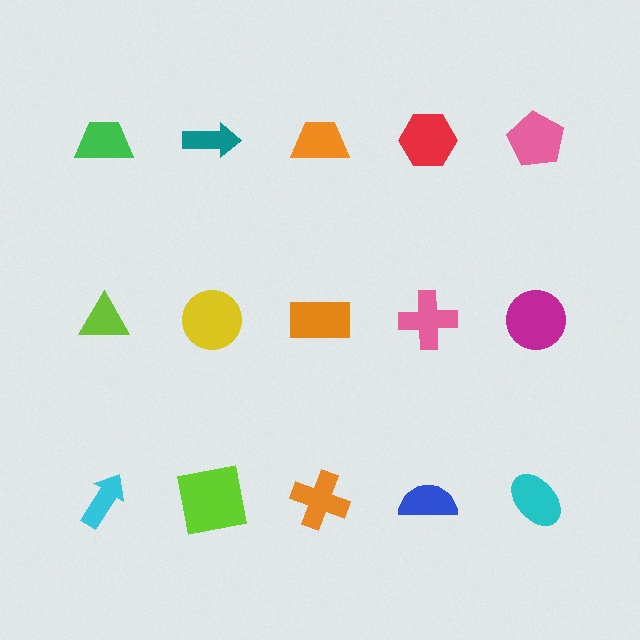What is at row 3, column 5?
A cyan ellipse.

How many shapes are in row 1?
5 shapes.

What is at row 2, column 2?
A yellow circle.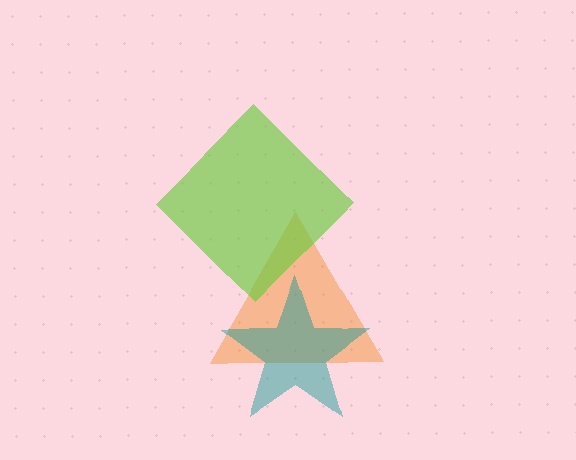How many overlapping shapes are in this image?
There are 3 overlapping shapes in the image.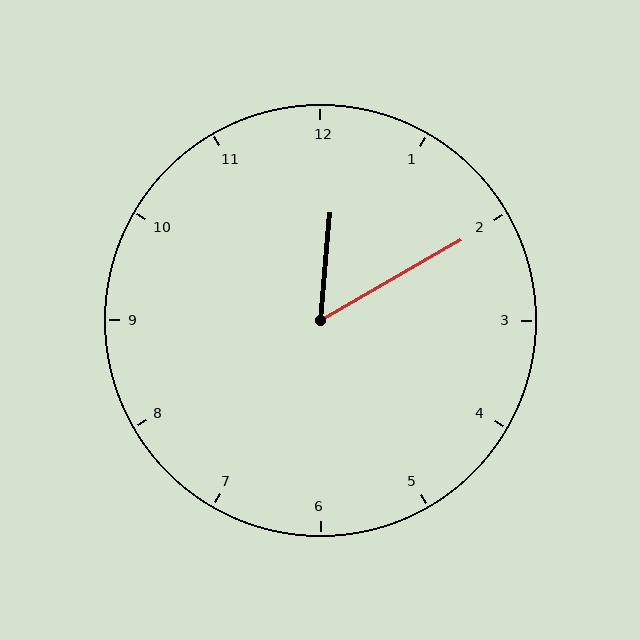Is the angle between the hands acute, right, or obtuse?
It is acute.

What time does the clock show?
12:10.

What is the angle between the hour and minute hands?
Approximately 55 degrees.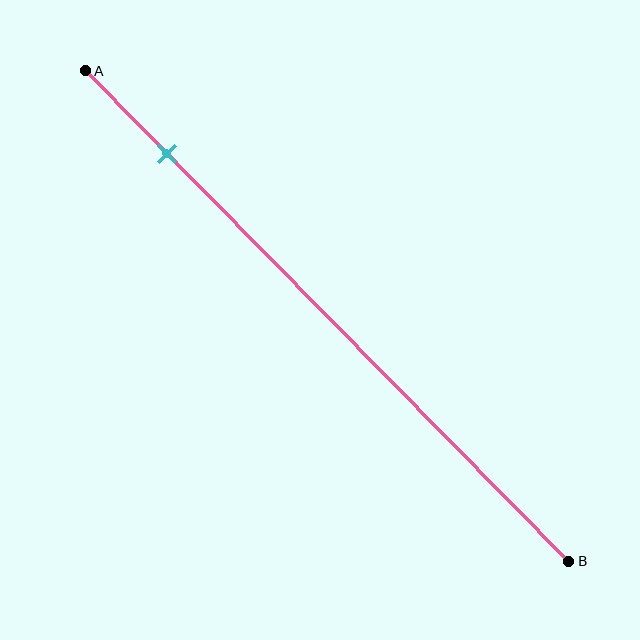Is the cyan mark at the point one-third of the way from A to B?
No, the mark is at about 15% from A, not at the 33% one-third point.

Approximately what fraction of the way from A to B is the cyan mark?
The cyan mark is approximately 15% of the way from A to B.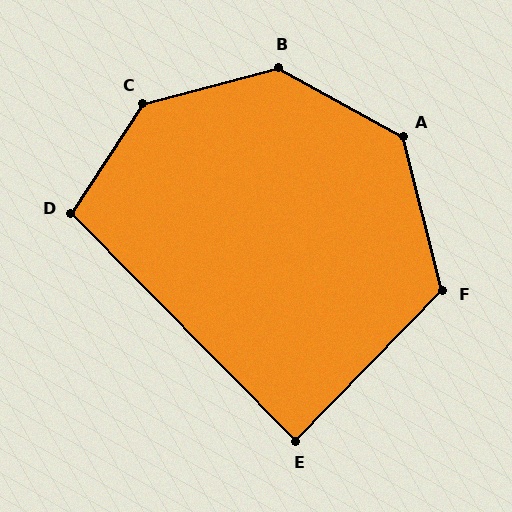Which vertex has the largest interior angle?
C, at approximately 138 degrees.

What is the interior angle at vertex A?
Approximately 133 degrees (obtuse).